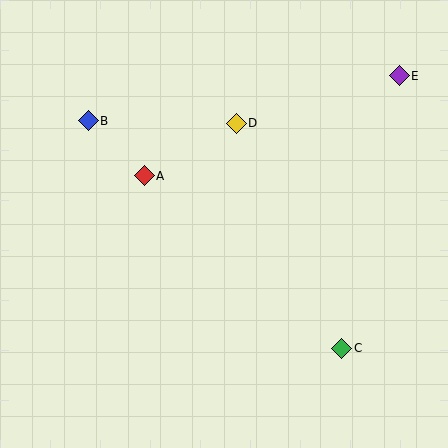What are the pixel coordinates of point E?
Point E is at (399, 76).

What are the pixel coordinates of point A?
Point A is at (144, 176).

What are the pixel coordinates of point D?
Point D is at (236, 123).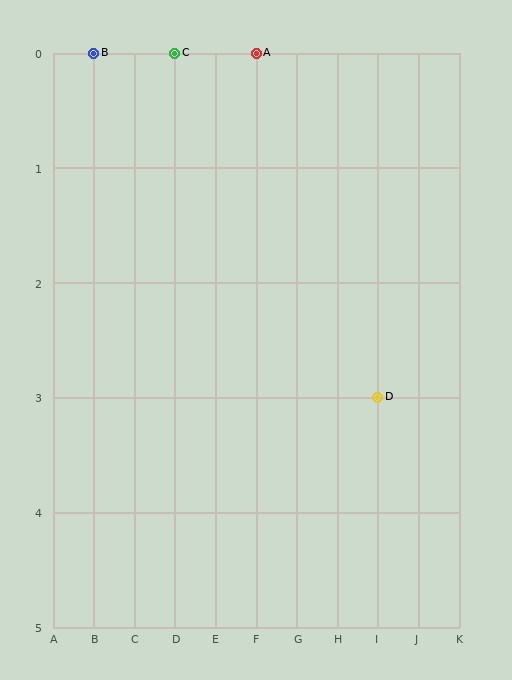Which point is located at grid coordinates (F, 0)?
Point A is at (F, 0).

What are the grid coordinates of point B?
Point B is at grid coordinates (B, 0).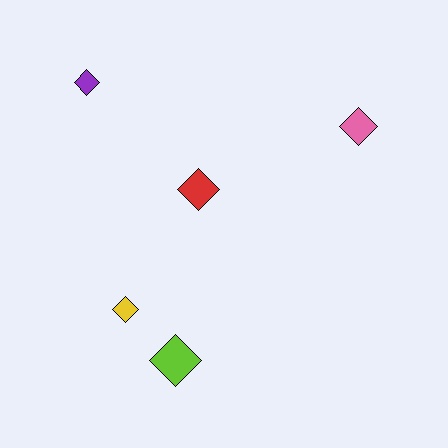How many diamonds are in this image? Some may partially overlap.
There are 5 diamonds.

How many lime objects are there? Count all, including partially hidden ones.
There is 1 lime object.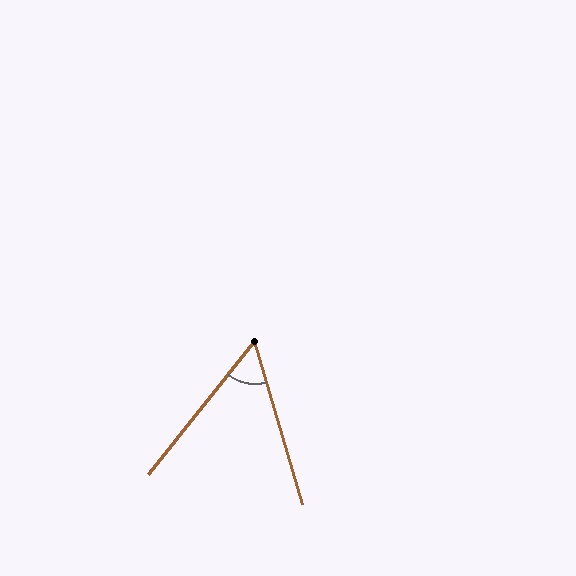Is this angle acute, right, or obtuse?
It is acute.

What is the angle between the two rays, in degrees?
Approximately 55 degrees.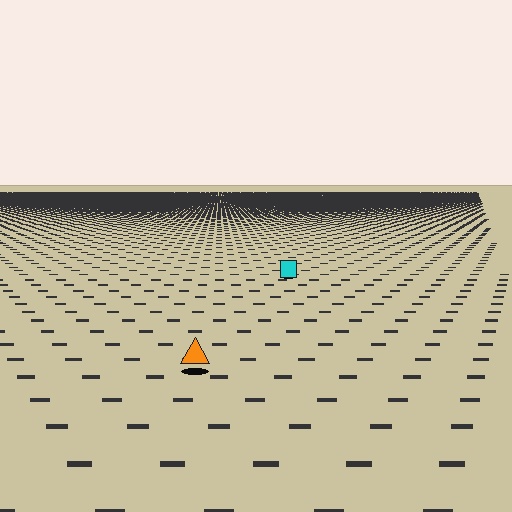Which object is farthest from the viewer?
The cyan square is farthest from the viewer. It appears smaller and the ground texture around it is denser.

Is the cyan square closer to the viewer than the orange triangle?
No. The orange triangle is closer — you can tell from the texture gradient: the ground texture is coarser near it.